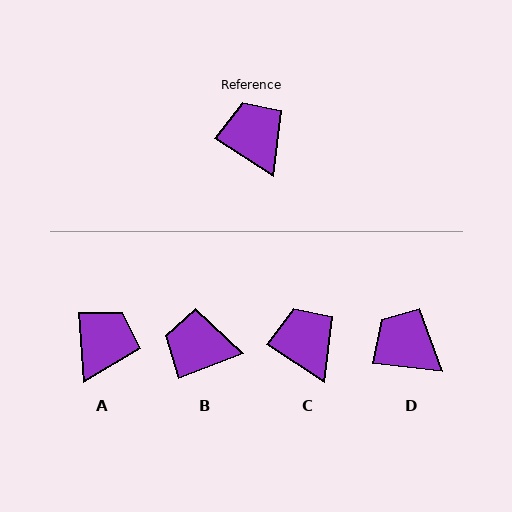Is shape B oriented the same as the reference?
No, it is off by about 54 degrees.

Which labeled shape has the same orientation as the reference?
C.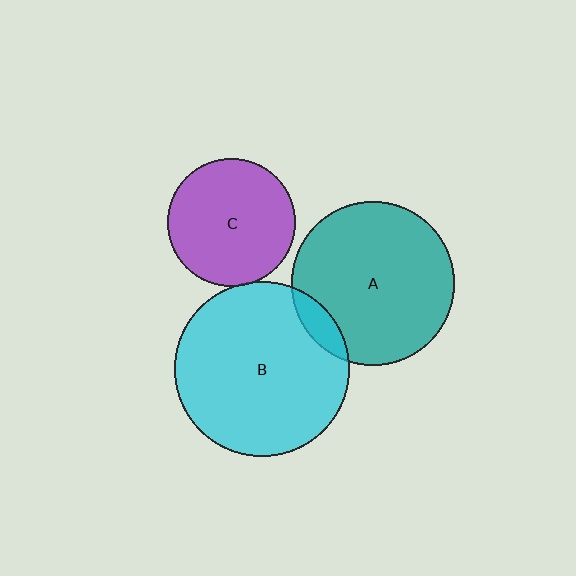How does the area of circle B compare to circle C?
Approximately 1.9 times.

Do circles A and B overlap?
Yes.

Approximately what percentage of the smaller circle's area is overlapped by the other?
Approximately 10%.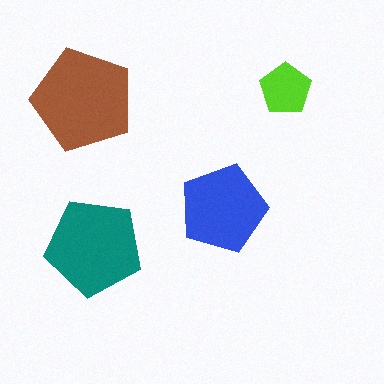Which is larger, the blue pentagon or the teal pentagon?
The teal one.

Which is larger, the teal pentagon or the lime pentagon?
The teal one.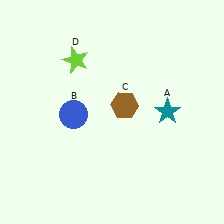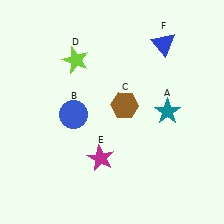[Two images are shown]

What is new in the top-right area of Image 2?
A blue triangle (F) was added in the top-right area of Image 2.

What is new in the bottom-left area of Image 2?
A magenta star (E) was added in the bottom-left area of Image 2.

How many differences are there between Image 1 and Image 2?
There are 2 differences between the two images.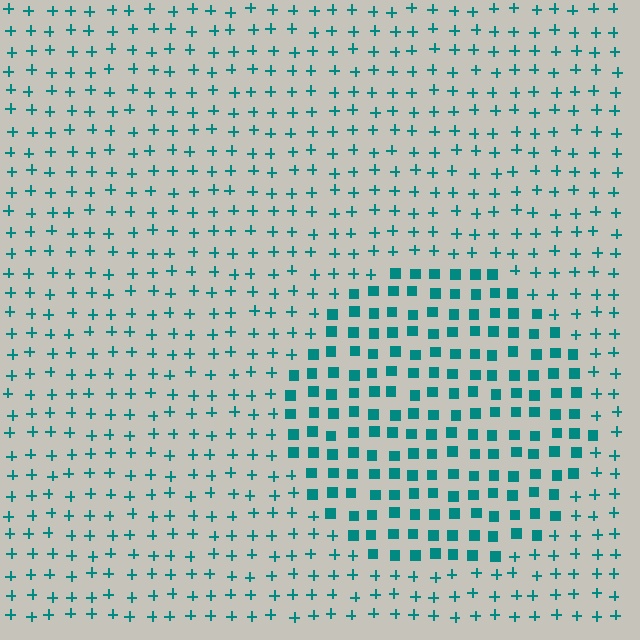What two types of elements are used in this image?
The image uses squares inside the circle region and plus signs outside it.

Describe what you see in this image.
The image is filled with small teal elements arranged in a uniform grid. A circle-shaped region contains squares, while the surrounding area contains plus signs. The boundary is defined purely by the change in element shape.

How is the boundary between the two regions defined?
The boundary is defined by a change in element shape: squares inside vs. plus signs outside. All elements share the same color and spacing.